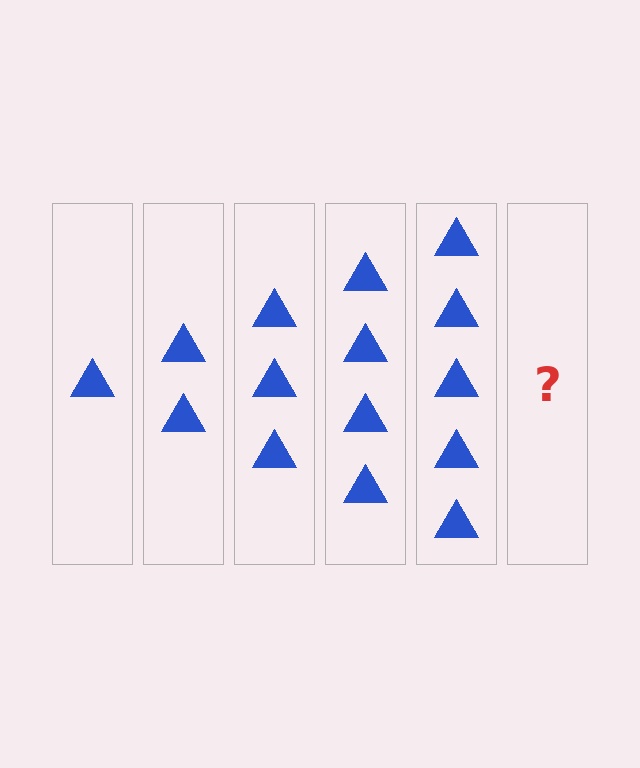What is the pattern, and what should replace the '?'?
The pattern is that each step adds one more triangle. The '?' should be 6 triangles.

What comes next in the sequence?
The next element should be 6 triangles.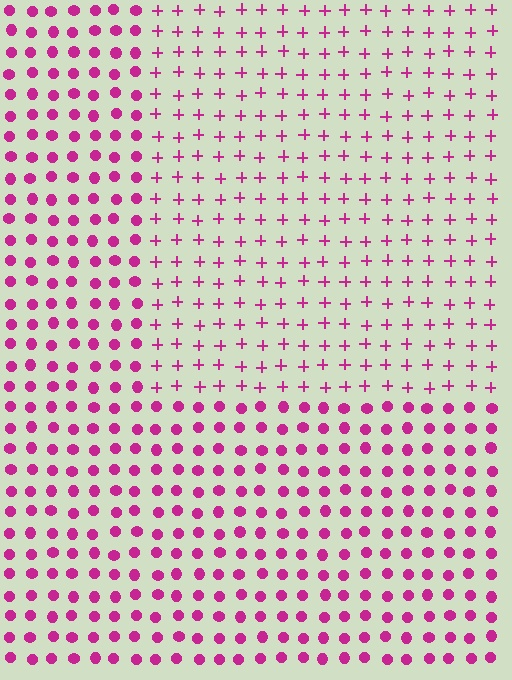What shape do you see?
I see a rectangle.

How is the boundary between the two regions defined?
The boundary is defined by a change in element shape: plus signs inside vs. circles outside. All elements share the same color and spacing.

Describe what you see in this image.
The image is filled with small magenta elements arranged in a uniform grid. A rectangle-shaped region contains plus signs, while the surrounding area contains circles. The boundary is defined purely by the change in element shape.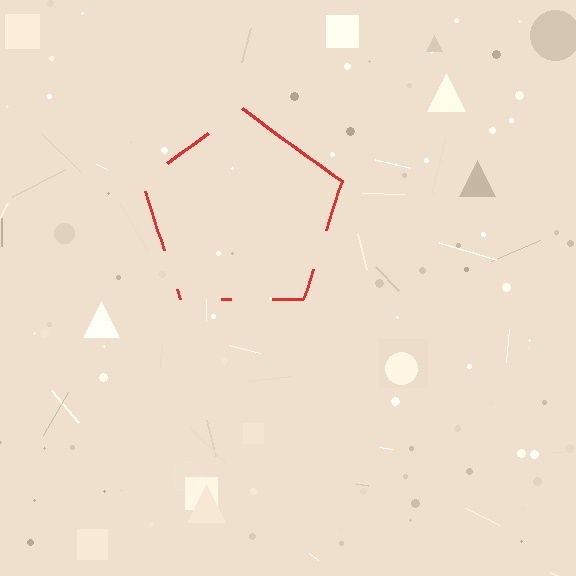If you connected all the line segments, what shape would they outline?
They would outline a pentagon.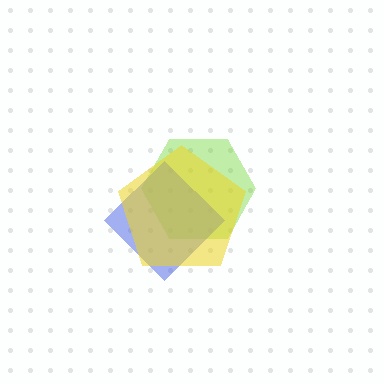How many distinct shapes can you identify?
There are 3 distinct shapes: a lime hexagon, a blue diamond, a yellow pentagon.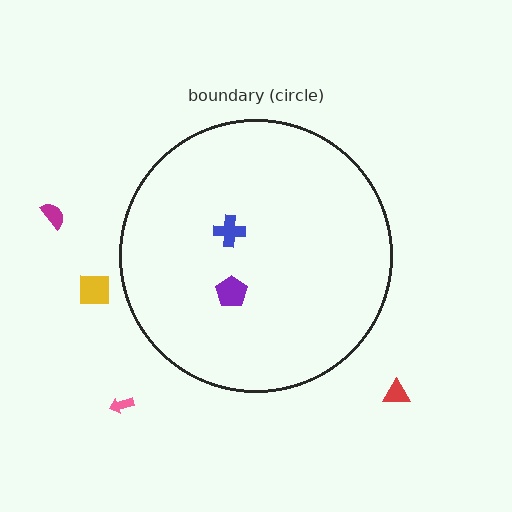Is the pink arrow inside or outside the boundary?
Outside.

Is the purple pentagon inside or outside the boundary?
Inside.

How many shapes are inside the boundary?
2 inside, 4 outside.